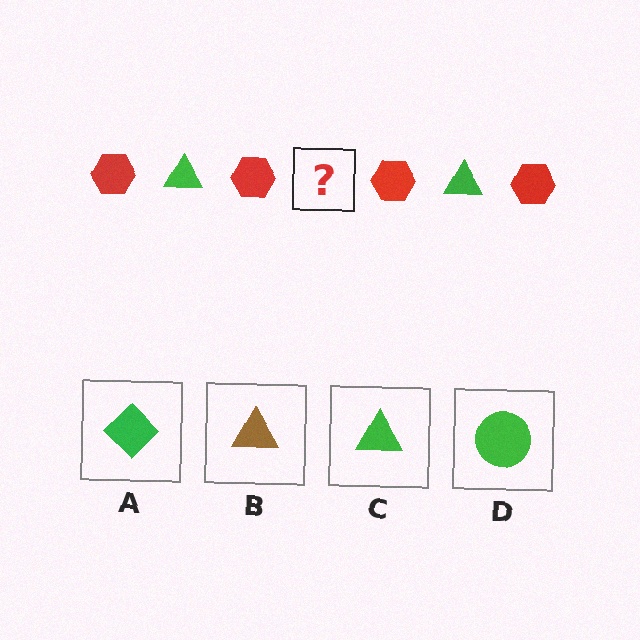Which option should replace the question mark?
Option C.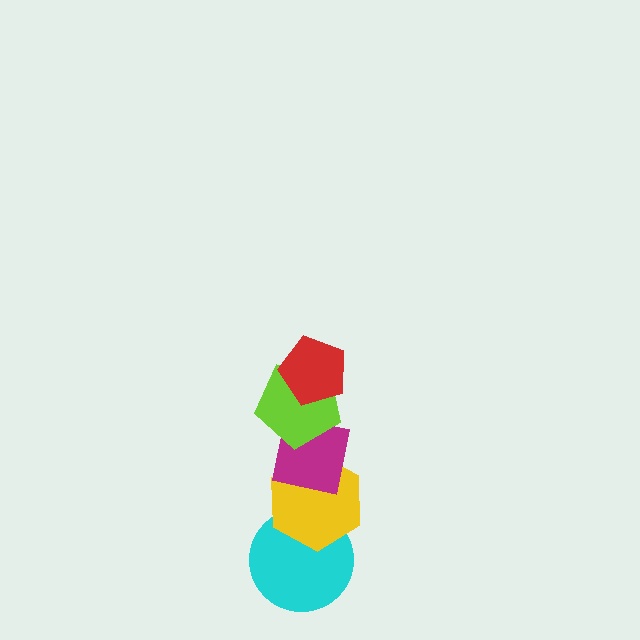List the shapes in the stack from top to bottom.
From top to bottom: the red pentagon, the lime pentagon, the magenta square, the yellow hexagon, the cyan circle.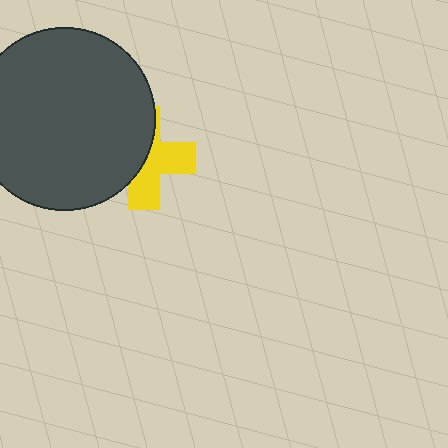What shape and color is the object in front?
The object in front is a dark gray circle.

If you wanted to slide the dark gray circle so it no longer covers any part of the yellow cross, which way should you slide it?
Slide it left — that is the most direct way to separate the two shapes.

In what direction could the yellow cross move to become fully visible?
The yellow cross could move right. That would shift it out from behind the dark gray circle entirely.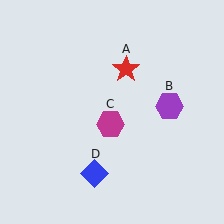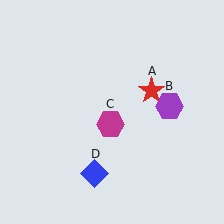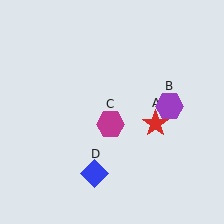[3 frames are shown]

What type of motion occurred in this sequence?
The red star (object A) rotated clockwise around the center of the scene.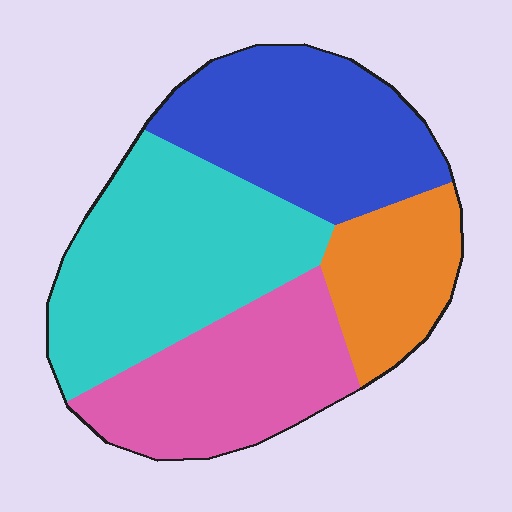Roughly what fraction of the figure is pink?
Pink takes up about one quarter (1/4) of the figure.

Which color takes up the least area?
Orange, at roughly 15%.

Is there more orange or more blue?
Blue.